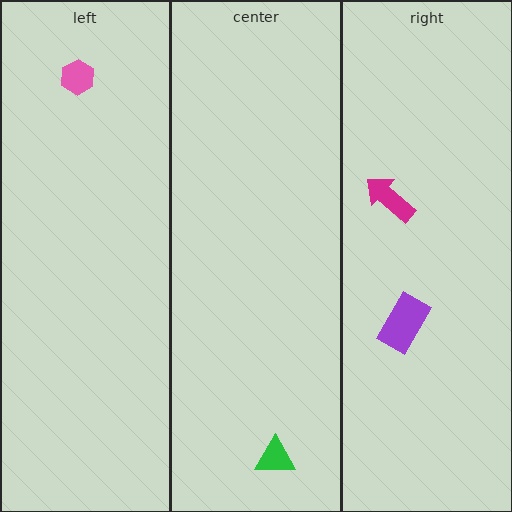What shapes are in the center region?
The green triangle.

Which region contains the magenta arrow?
The right region.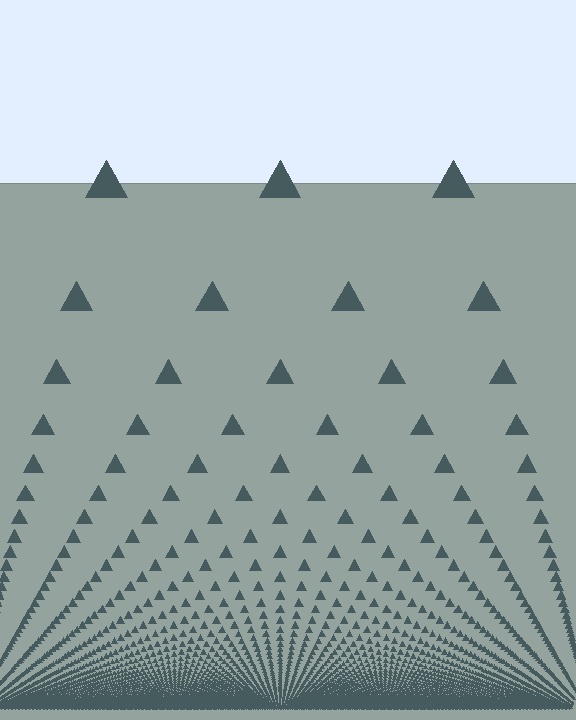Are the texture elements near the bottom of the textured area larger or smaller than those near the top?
Smaller. The gradient is inverted — elements near the bottom are smaller and denser.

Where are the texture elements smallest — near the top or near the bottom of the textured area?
Near the bottom.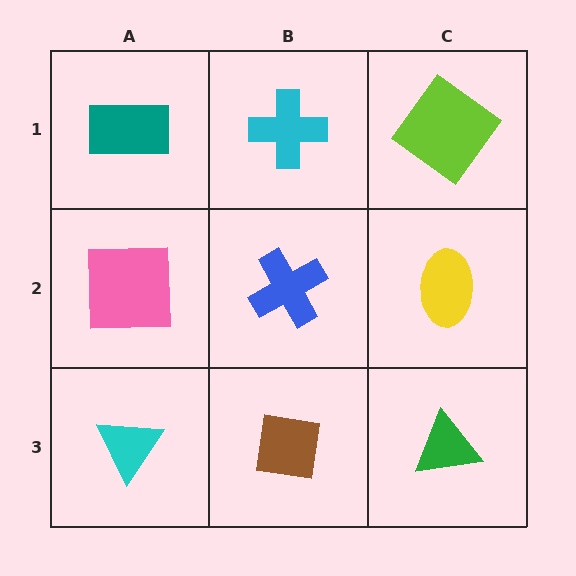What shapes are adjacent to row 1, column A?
A pink square (row 2, column A), a cyan cross (row 1, column B).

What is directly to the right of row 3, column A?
A brown square.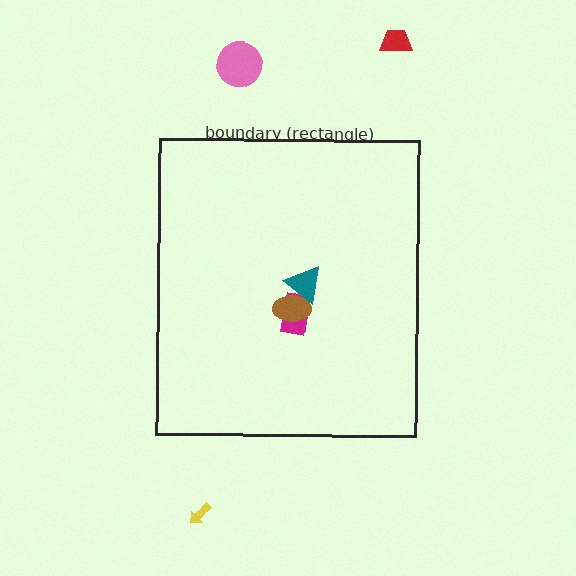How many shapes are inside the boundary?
3 inside, 3 outside.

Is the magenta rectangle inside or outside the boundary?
Inside.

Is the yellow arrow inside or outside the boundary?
Outside.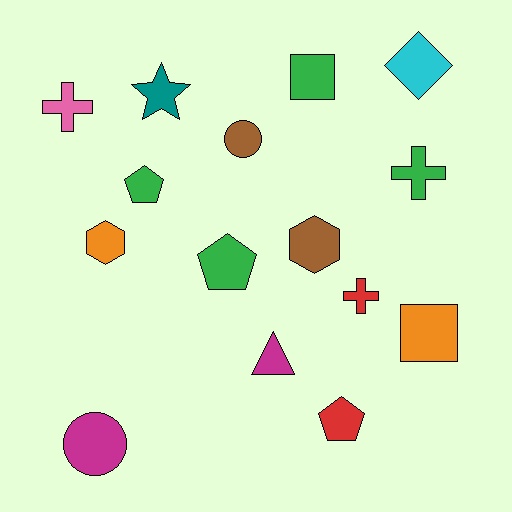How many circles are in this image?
There are 2 circles.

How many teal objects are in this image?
There is 1 teal object.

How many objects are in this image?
There are 15 objects.